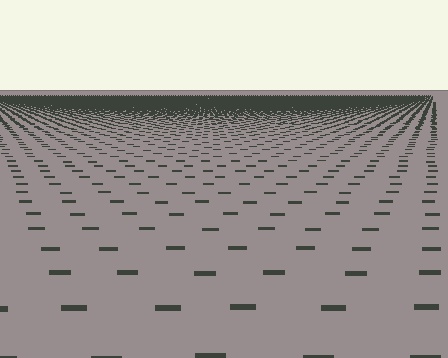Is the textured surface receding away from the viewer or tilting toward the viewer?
The surface is receding away from the viewer. Texture elements get smaller and denser toward the top.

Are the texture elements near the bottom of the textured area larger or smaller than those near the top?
Larger. Near the bottom, elements are closer to the viewer and appear at a bigger on-screen size.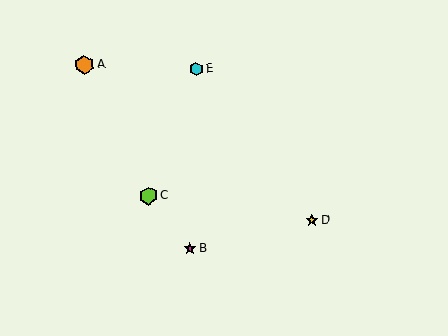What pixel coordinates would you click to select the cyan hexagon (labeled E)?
Click at (196, 69) to select the cyan hexagon E.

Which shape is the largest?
The orange hexagon (labeled A) is the largest.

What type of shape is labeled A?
Shape A is an orange hexagon.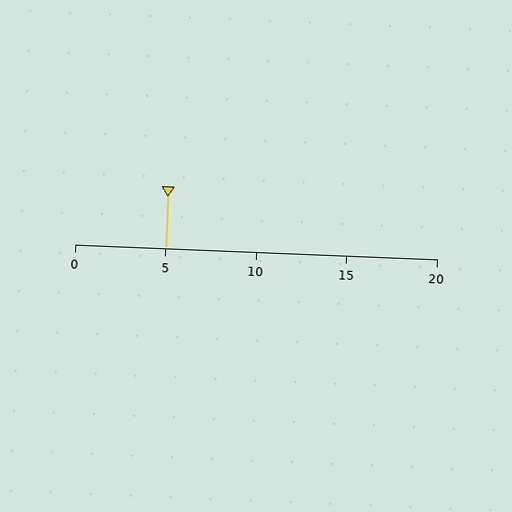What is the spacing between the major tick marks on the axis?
The major ticks are spaced 5 apart.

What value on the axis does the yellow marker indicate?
The marker indicates approximately 5.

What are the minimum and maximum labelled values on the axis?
The axis runs from 0 to 20.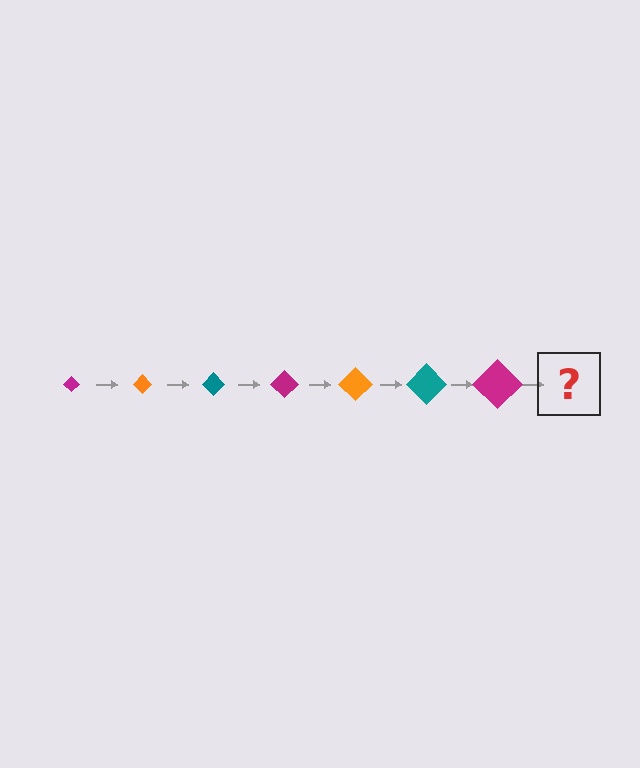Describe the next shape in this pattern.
It should be an orange diamond, larger than the previous one.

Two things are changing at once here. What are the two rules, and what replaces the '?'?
The two rules are that the diamond grows larger each step and the color cycles through magenta, orange, and teal. The '?' should be an orange diamond, larger than the previous one.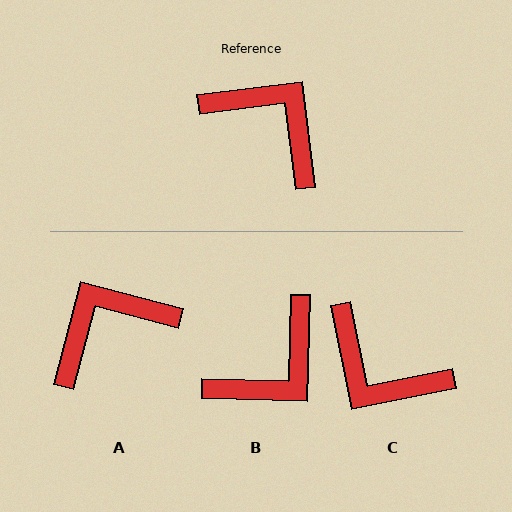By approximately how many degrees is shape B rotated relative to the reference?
Approximately 98 degrees clockwise.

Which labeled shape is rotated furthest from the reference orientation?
C, about 175 degrees away.